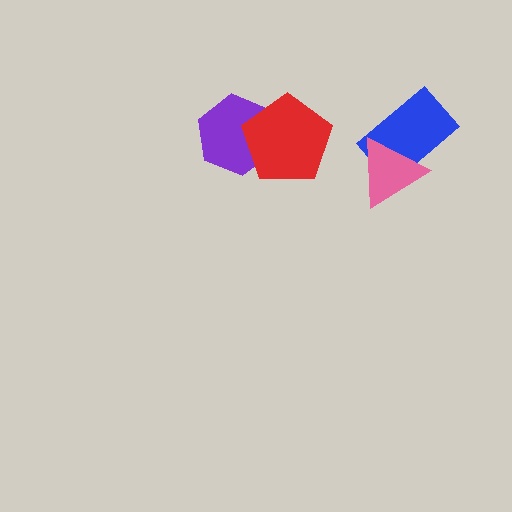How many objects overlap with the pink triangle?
1 object overlaps with the pink triangle.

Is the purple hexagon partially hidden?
Yes, it is partially covered by another shape.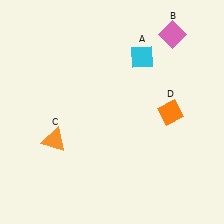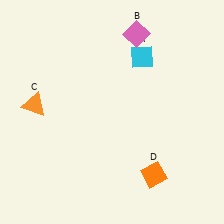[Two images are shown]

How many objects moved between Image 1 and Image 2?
3 objects moved between the two images.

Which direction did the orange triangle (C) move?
The orange triangle (C) moved up.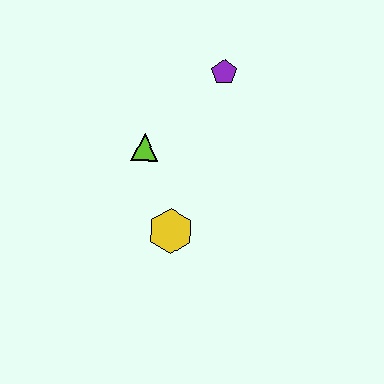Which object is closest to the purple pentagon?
The lime triangle is closest to the purple pentagon.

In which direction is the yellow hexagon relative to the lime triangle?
The yellow hexagon is below the lime triangle.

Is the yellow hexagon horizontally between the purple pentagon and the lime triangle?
Yes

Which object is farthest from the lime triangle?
The purple pentagon is farthest from the lime triangle.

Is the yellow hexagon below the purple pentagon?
Yes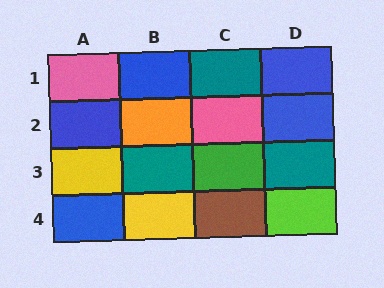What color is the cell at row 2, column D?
Blue.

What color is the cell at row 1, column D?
Blue.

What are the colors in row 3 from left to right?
Yellow, teal, green, teal.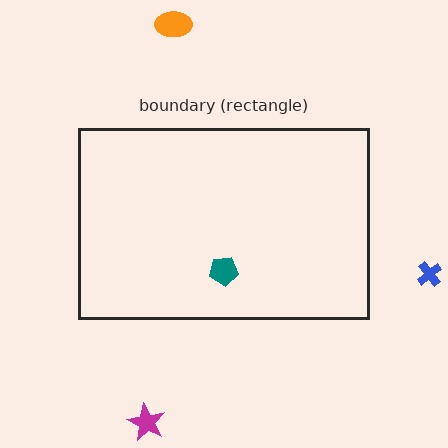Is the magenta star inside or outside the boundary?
Outside.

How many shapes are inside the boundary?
1 inside, 3 outside.